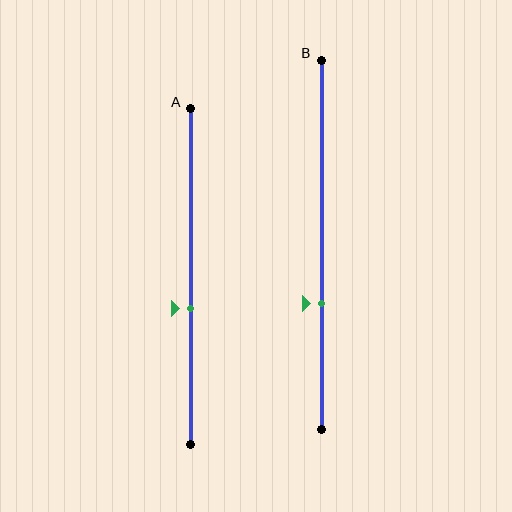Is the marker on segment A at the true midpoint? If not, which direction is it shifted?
No, the marker on segment A is shifted downward by about 9% of the segment length.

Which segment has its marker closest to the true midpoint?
Segment A has its marker closest to the true midpoint.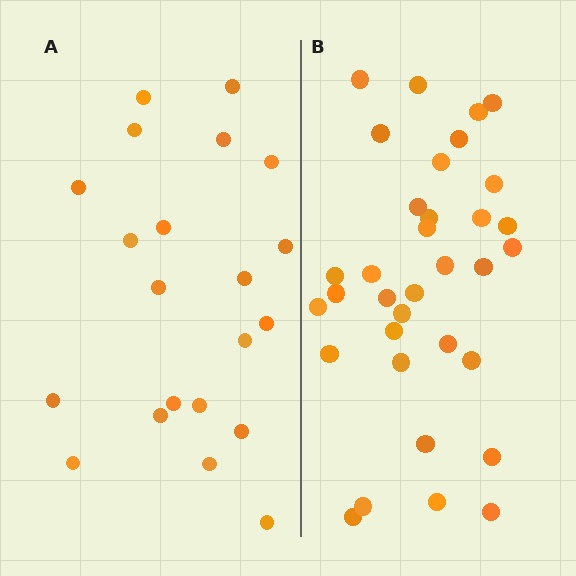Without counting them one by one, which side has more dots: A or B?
Region B (the right region) has more dots.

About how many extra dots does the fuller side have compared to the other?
Region B has approximately 15 more dots than region A.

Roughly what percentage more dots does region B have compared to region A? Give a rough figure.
About 60% more.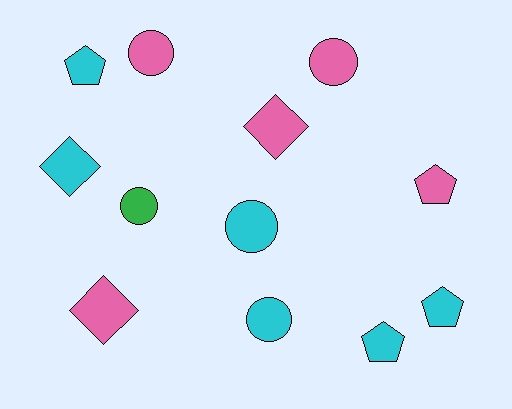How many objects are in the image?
There are 12 objects.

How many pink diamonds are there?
There are 2 pink diamonds.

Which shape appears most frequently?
Circle, with 5 objects.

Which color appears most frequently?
Cyan, with 6 objects.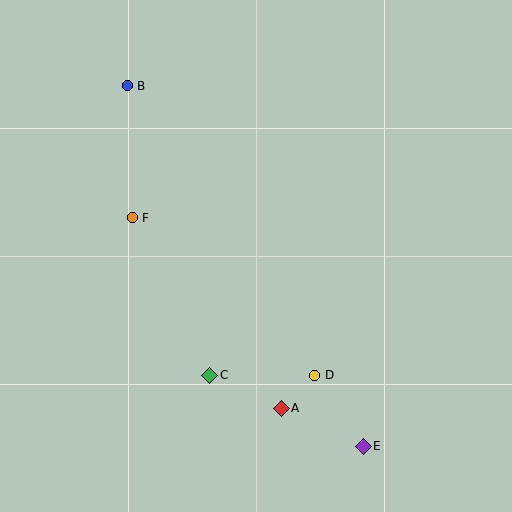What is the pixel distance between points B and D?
The distance between B and D is 345 pixels.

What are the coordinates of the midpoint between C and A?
The midpoint between C and A is at (245, 392).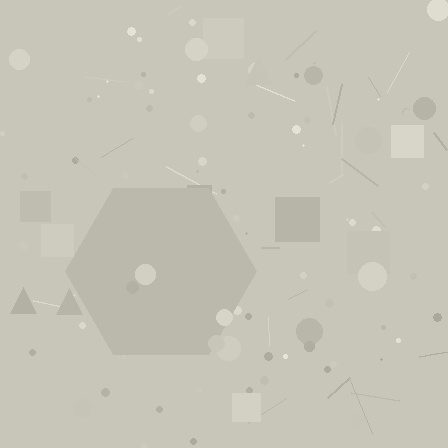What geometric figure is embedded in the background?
A hexagon is embedded in the background.